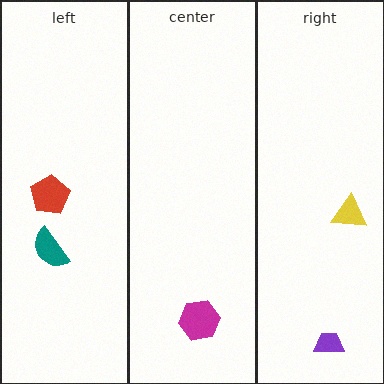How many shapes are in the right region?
2.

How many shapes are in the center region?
1.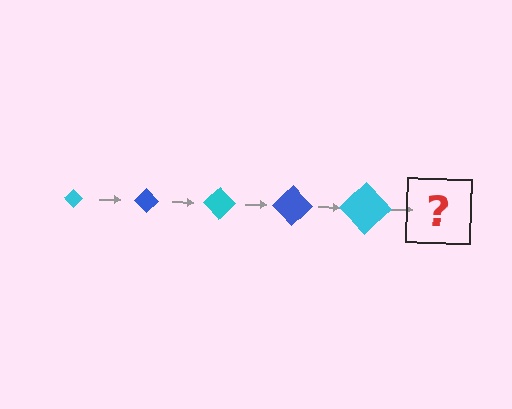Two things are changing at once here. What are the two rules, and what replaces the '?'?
The two rules are that the diamond grows larger each step and the color cycles through cyan and blue. The '?' should be a blue diamond, larger than the previous one.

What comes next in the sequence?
The next element should be a blue diamond, larger than the previous one.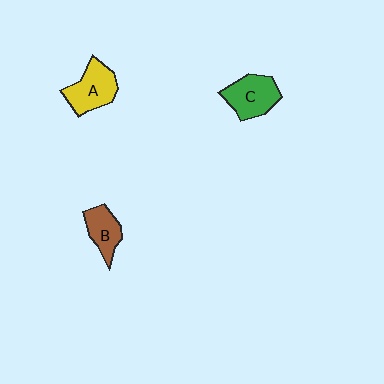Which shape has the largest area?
Shape C (green).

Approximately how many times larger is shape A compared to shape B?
Approximately 1.4 times.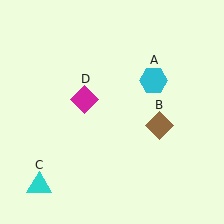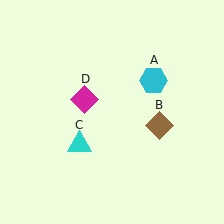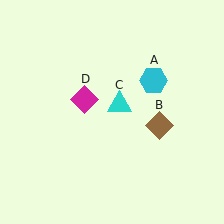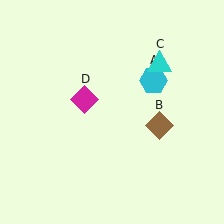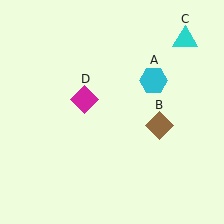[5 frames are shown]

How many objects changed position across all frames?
1 object changed position: cyan triangle (object C).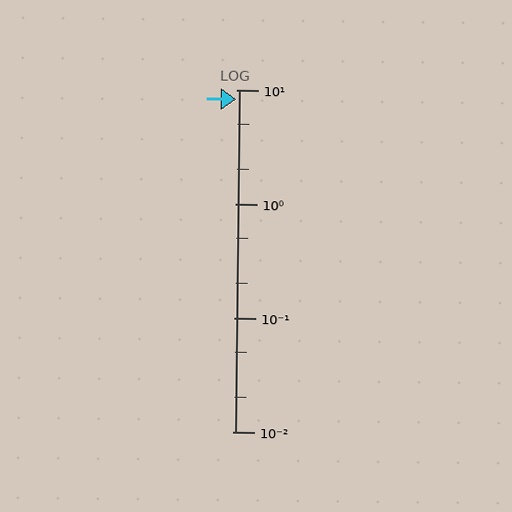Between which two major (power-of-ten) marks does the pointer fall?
The pointer is between 1 and 10.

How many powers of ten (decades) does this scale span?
The scale spans 3 decades, from 0.01 to 10.